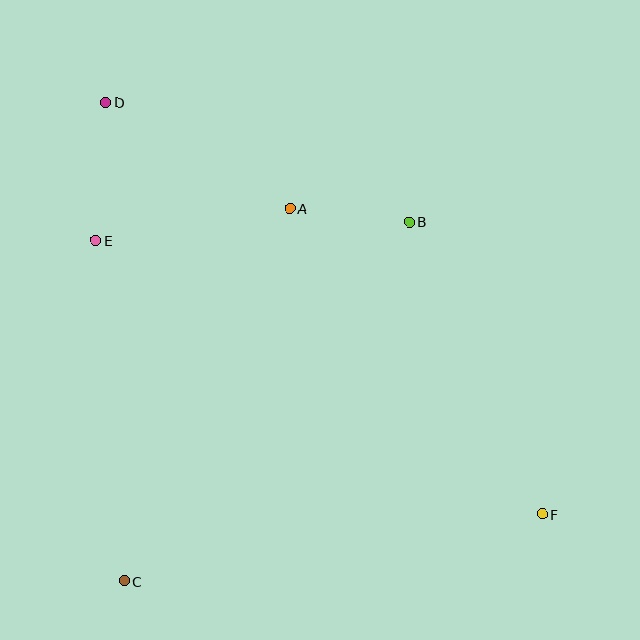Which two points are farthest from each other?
Points D and F are farthest from each other.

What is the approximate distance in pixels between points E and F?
The distance between E and F is approximately 524 pixels.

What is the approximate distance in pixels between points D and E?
The distance between D and E is approximately 139 pixels.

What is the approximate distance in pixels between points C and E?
The distance between C and E is approximately 342 pixels.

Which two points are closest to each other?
Points A and B are closest to each other.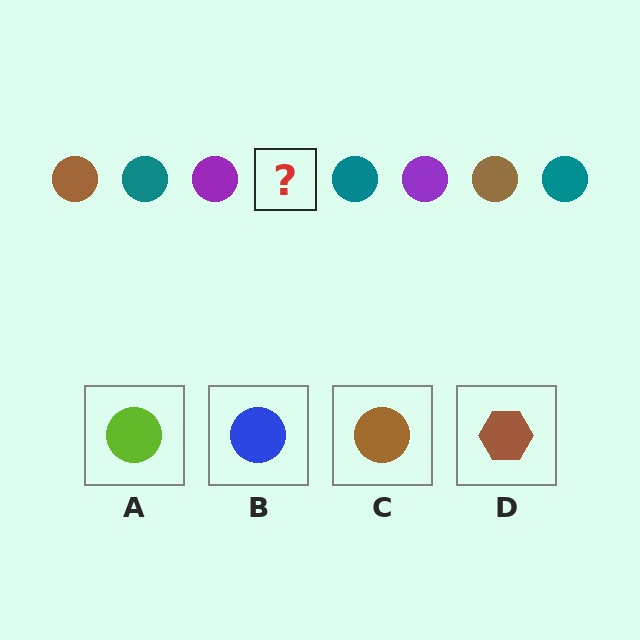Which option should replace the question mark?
Option C.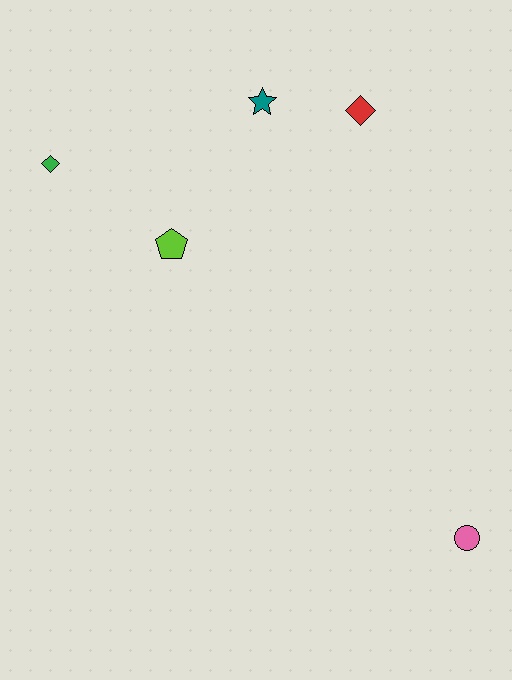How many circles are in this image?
There is 1 circle.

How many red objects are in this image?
There is 1 red object.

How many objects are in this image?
There are 5 objects.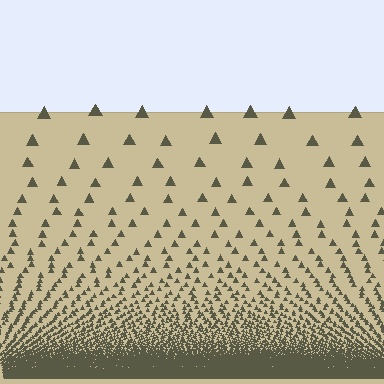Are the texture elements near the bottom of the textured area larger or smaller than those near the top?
Smaller. The gradient is inverted — elements near the bottom are smaller and denser.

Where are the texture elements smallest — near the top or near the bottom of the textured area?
Near the bottom.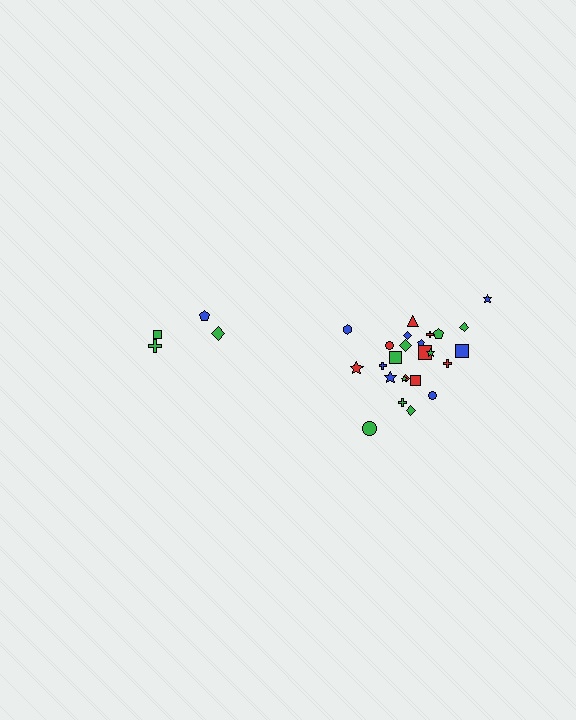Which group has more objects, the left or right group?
The right group.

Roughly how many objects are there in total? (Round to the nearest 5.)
Roughly 30 objects in total.